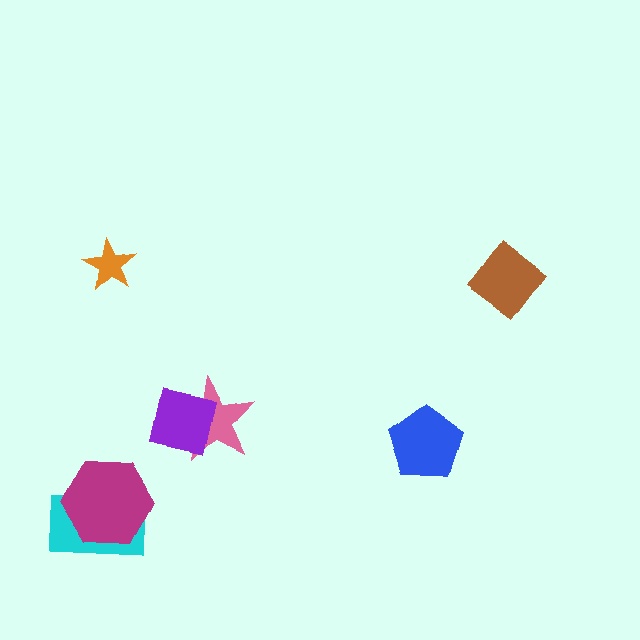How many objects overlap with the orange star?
0 objects overlap with the orange star.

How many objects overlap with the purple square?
1 object overlaps with the purple square.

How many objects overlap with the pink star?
1 object overlaps with the pink star.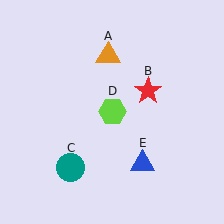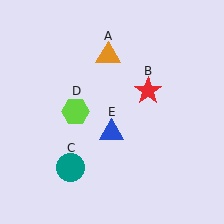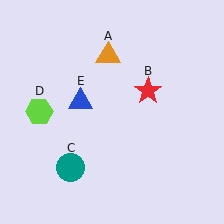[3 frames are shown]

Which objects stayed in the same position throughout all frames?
Orange triangle (object A) and red star (object B) and teal circle (object C) remained stationary.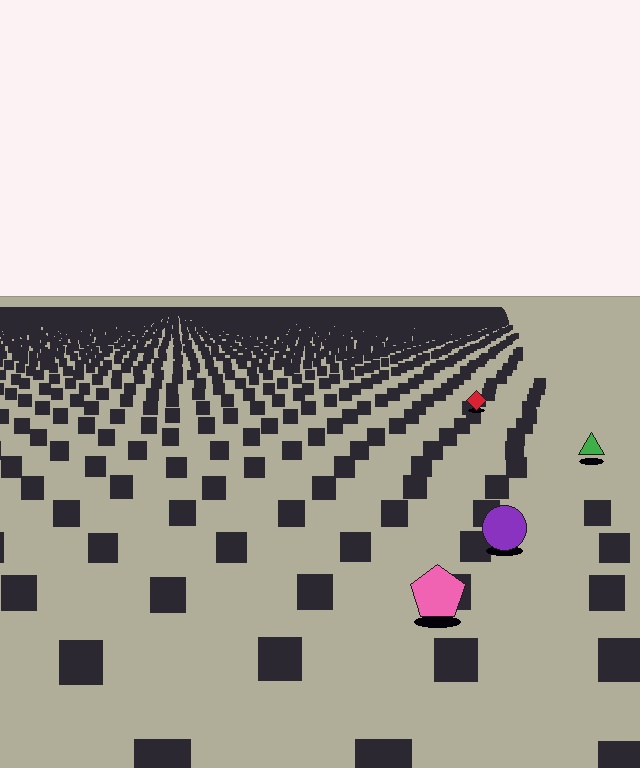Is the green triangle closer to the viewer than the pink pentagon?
No. The pink pentagon is closer — you can tell from the texture gradient: the ground texture is coarser near it.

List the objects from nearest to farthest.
From nearest to farthest: the pink pentagon, the purple circle, the green triangle, the red diamond.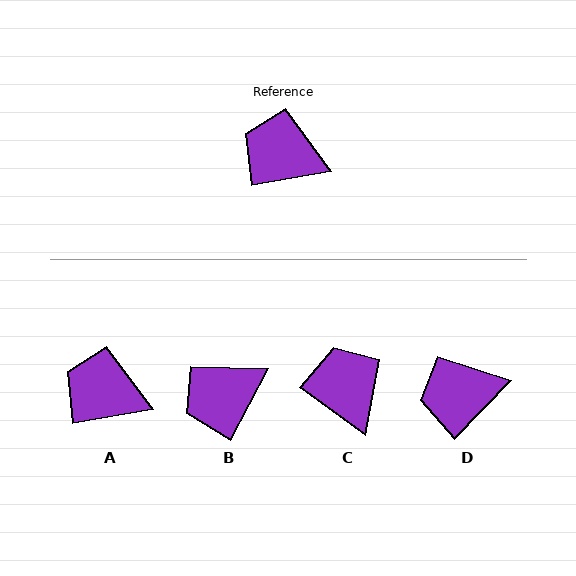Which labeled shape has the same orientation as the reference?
A.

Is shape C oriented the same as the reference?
No, it is off by about 47 degrees.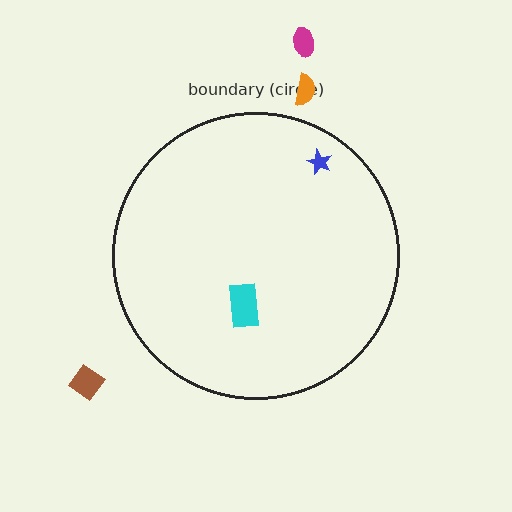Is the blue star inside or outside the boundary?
Inside.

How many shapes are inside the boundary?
2 inside, 3 outside.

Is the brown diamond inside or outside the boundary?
Outside.